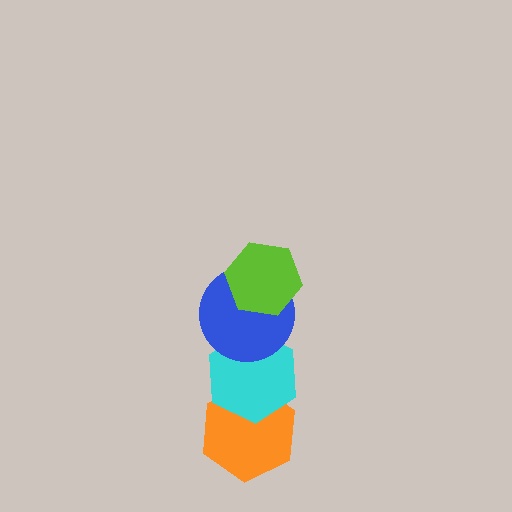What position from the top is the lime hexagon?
The lime hexagon is 1st from the top.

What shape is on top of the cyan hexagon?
The blue circle is on top of the cyan hexagon.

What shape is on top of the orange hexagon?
The cyan hexagon is on top of the orange hexagon.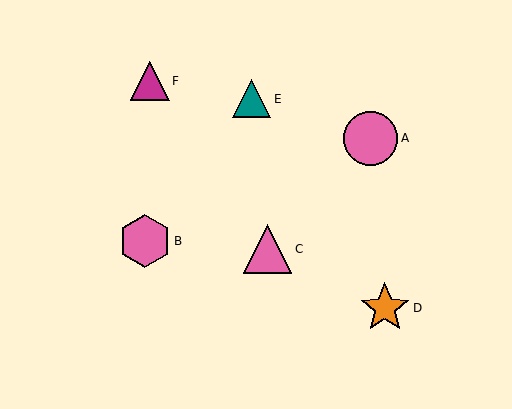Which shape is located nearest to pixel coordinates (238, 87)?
The teal triangle (labeled E) at (252, 99) is nearest to that location.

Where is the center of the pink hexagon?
The center of the pink hexagon is at (145, 241).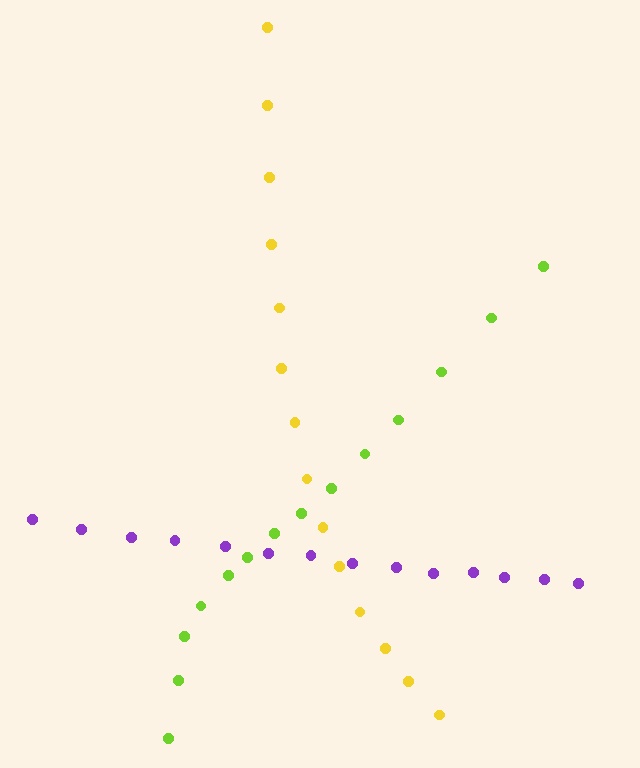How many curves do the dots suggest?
There are 3 distinct paths.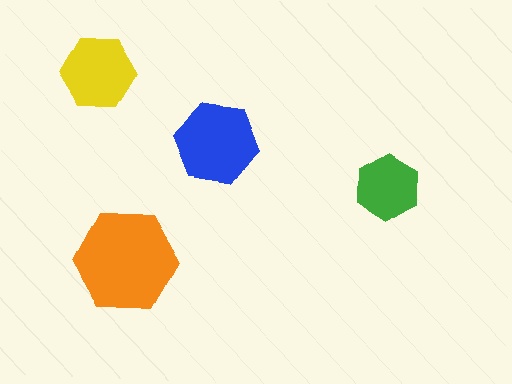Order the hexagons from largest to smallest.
the orange one, the blue one, the yellow one, the green one.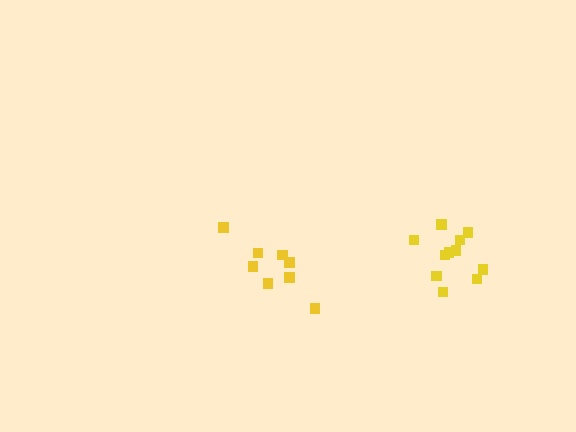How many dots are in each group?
Group 1: 11 dots, Group 2: 8 dots (19 total).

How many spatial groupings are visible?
There are 2 spatial groupings.